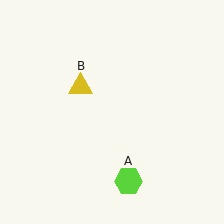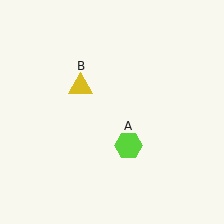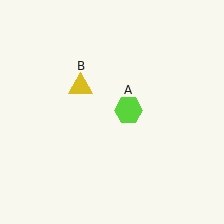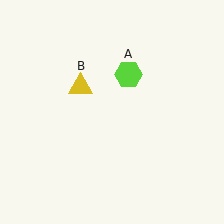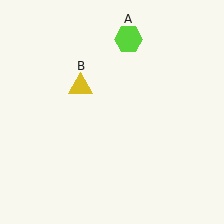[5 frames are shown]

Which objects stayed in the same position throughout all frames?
Yellow triangle (object B) remained stationary.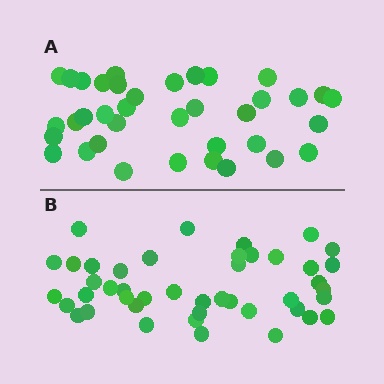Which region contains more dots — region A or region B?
Region B (the bottom region) has more dots.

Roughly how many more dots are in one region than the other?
Region B has roughly 8 or so more dots than region A.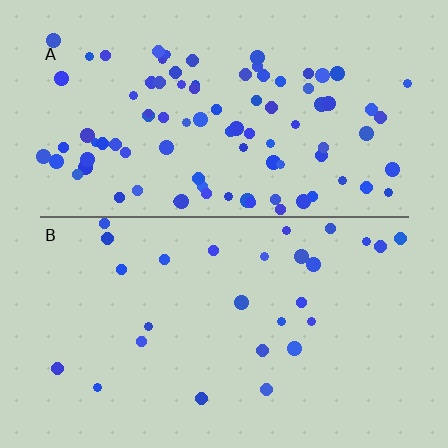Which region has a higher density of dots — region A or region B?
A (the top).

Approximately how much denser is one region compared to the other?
Approximately 3.4× — region A over region B.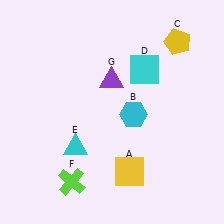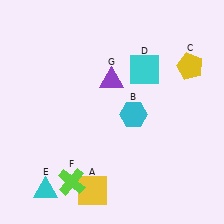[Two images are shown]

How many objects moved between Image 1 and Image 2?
3 objects moved between the two images.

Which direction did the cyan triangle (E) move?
The cyan triangle (E) moved down.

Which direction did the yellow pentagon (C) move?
The yellow pentagon (C) moved down.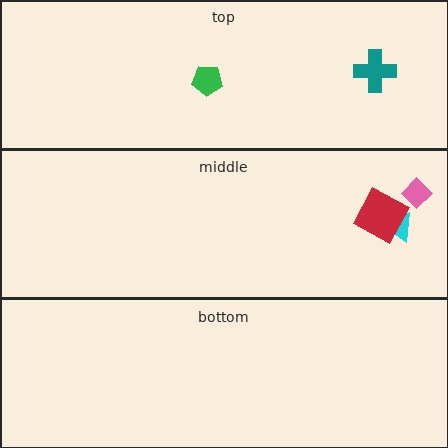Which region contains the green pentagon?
The top region.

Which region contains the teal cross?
The top region.